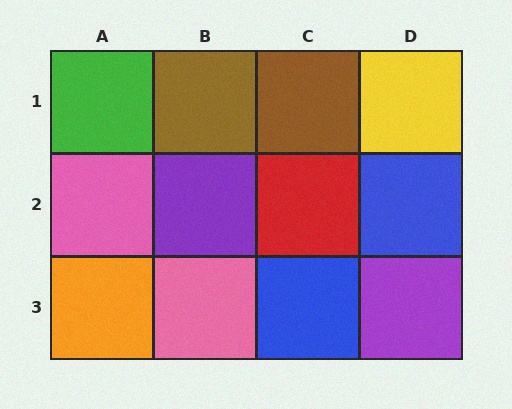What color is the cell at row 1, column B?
Brown.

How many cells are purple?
2 cells are purple.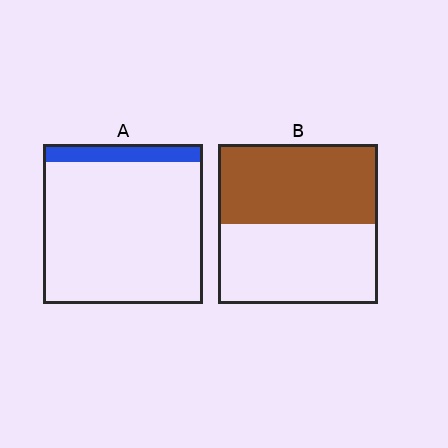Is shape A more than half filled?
No.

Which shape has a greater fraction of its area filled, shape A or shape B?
Shape B.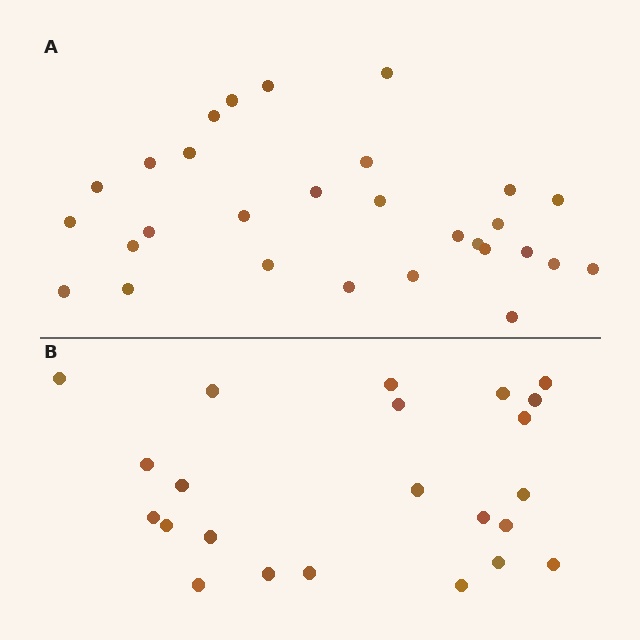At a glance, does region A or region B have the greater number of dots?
Region A (the top region) has more dots.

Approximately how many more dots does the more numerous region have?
Region A has about 6 more dots than region B.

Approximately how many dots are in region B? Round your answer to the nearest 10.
About 20 dots. (The exact count is 23, which rounds to 20.)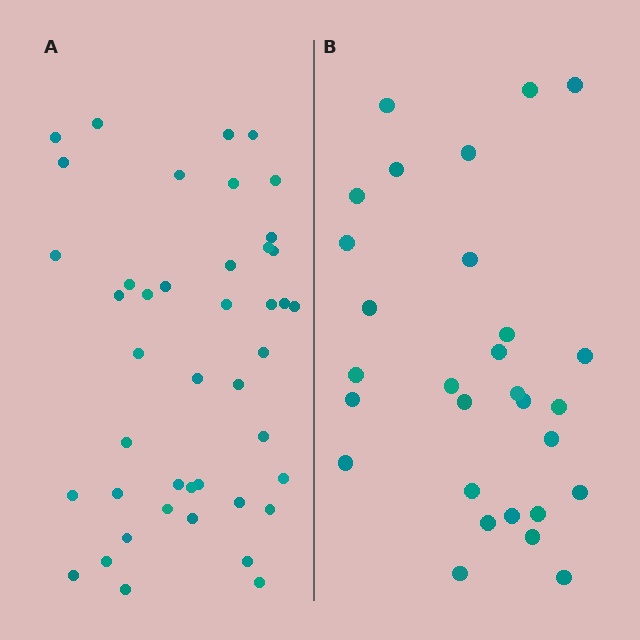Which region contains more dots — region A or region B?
Region A (the left region) has more dots.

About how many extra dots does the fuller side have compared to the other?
Region A has approximately 15 more dots than region B.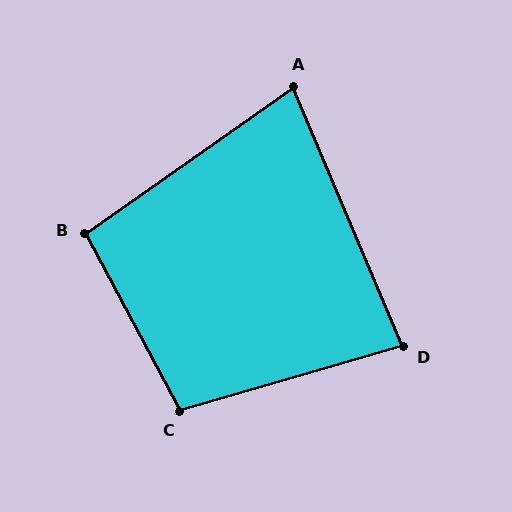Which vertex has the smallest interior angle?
A, at approximately 78 degrees.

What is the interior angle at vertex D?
Approximately 83 degrees (acute).